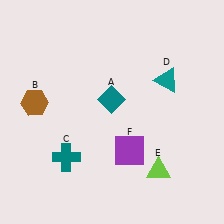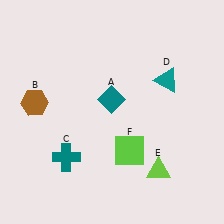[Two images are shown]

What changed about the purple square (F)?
In Image 1, F is purple. In Image 2, it changed to lime.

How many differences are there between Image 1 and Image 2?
There is 1 difference between the two images.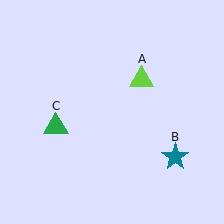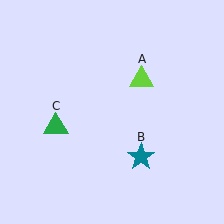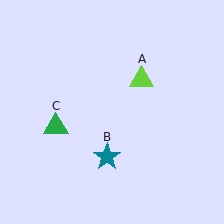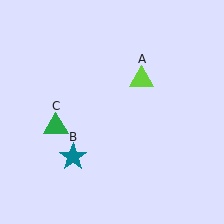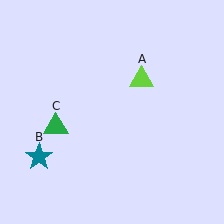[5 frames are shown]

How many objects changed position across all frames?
1 object changed position: teal star (object B).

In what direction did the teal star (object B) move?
The teal star (object B) moved left.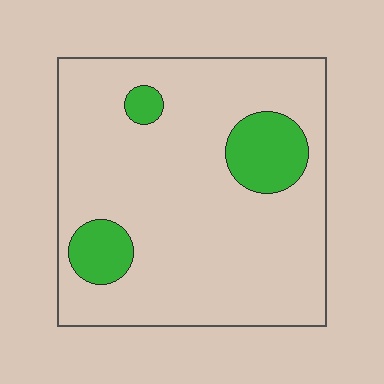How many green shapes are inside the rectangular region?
3.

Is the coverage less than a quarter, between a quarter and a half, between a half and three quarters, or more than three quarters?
Less than a quarter.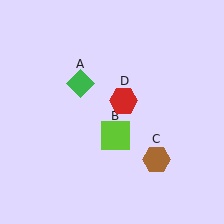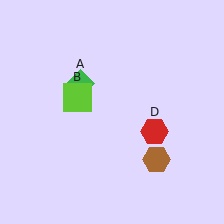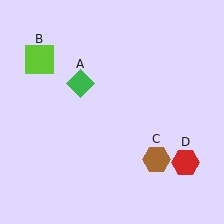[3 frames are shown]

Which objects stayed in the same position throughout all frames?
Green diamond (object A) and brown hexagon (object C) remained stationary.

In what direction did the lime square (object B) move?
The lime square (object B) moved up and to the left.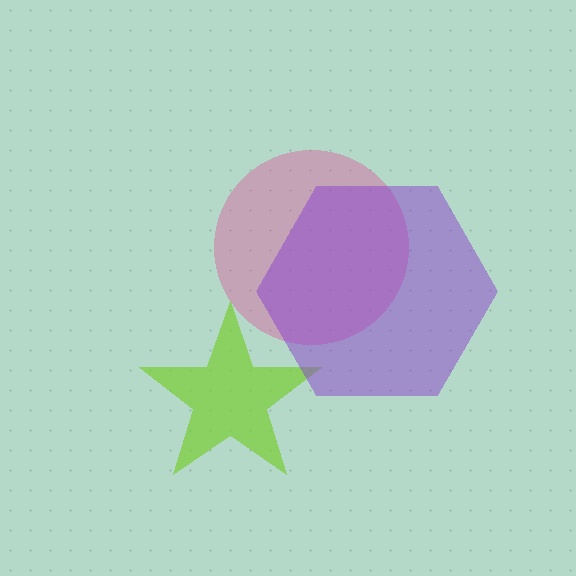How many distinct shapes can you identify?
There are 3 distinct shapes: a lime star, a pink circle, a purple hexagon.